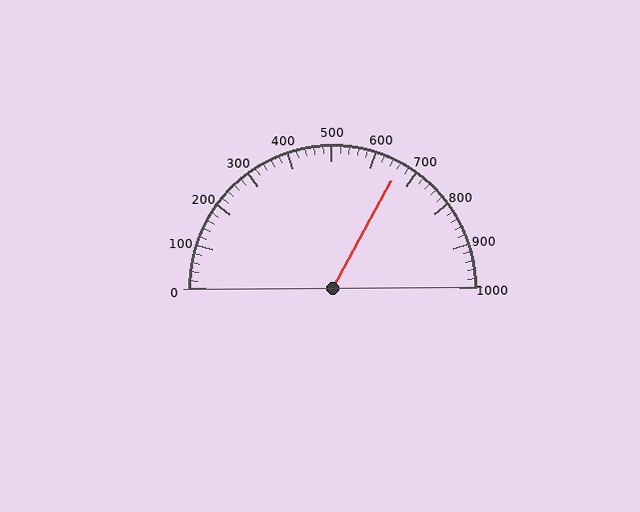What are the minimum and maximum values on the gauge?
The gauge ranges from 0 to 1000.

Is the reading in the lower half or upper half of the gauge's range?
The reading is in the upper half of the range (0 to 1000).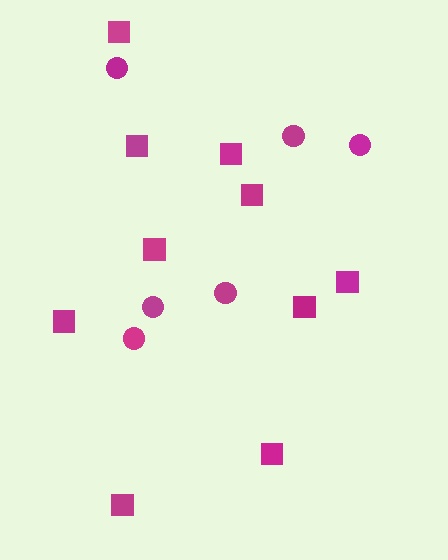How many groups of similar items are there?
There are 2 groups: one group of circles (6) and one group of squares (10).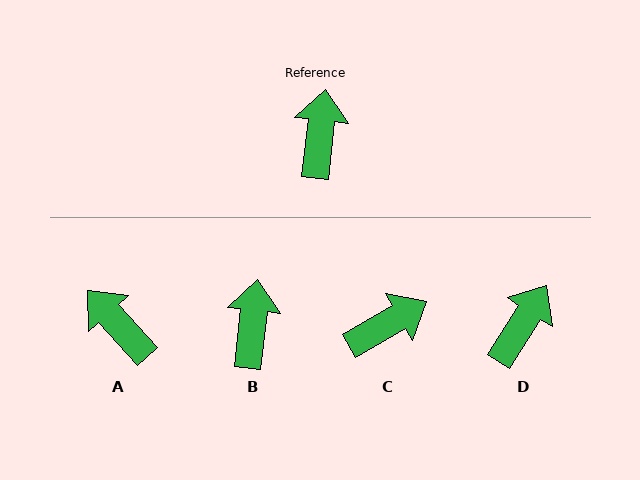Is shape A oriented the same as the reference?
No, it is off by about 48 degrees.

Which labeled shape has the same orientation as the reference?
B.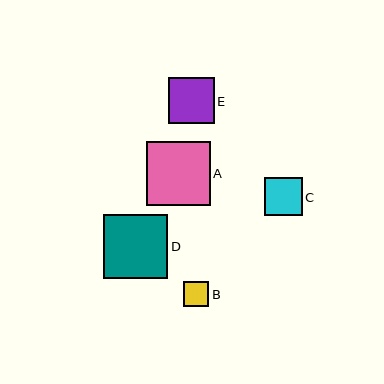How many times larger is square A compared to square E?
Square A is approximately 1.4 times the size of square E.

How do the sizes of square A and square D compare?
Square A and square D are approximately the same size.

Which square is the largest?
Square A is the largest with a size of approximately 64 pixels.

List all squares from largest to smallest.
From largest to smallest: A, D, E, C, B.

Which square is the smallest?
Square B is the smallest with a size of approximately 25 pixels.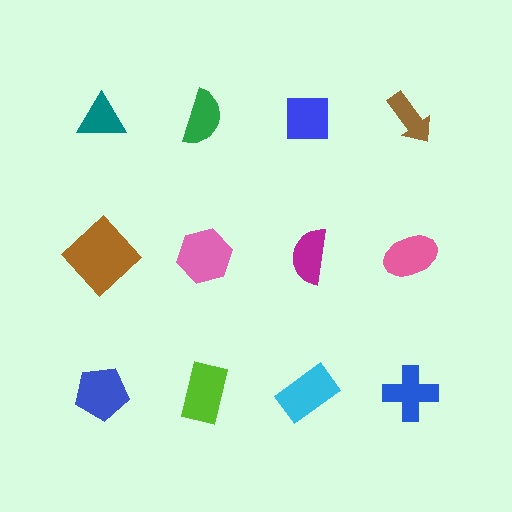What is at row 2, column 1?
A brown diamond.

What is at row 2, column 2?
A pink hexagon.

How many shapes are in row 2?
4 shapes.